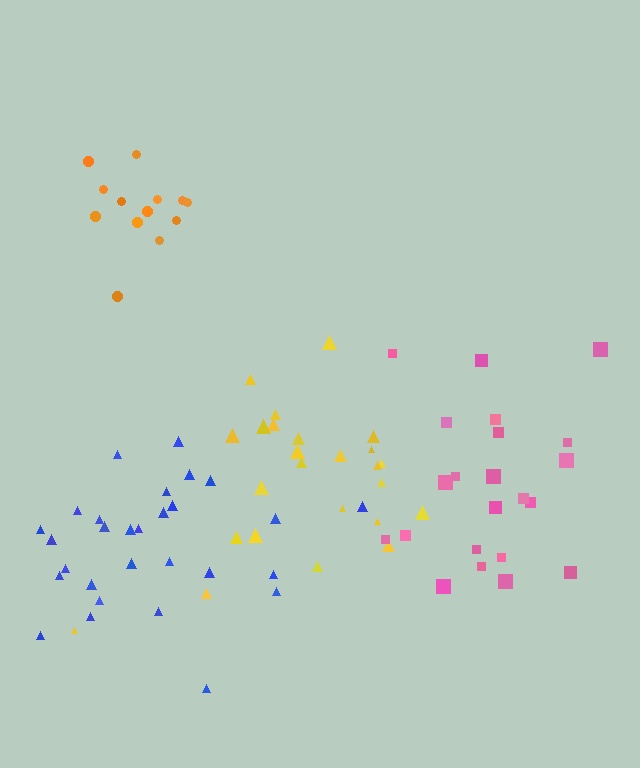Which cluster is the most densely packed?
Blue.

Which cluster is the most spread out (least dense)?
Pink.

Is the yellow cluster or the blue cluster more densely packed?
Blue.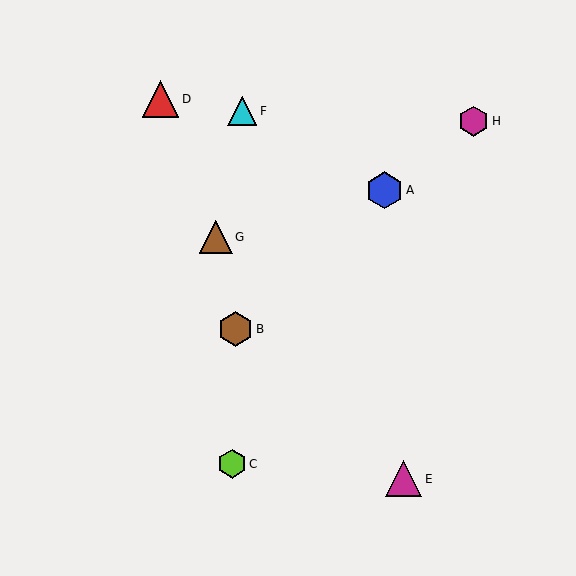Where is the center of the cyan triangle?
The center of the cyan triangle is at (242, 111).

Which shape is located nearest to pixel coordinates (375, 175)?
The blue hexagon (labeled A) at (385, 190) is nearest to that location.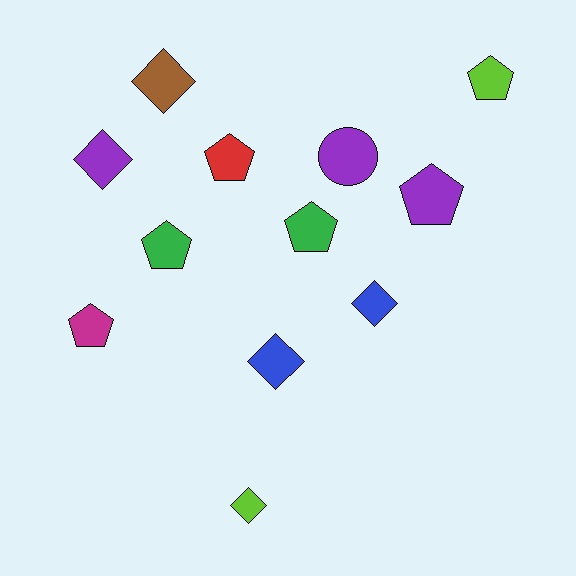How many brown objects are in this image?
There is 1 brown object.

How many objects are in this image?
There are 12 objects.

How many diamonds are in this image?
There are 5 diamonds.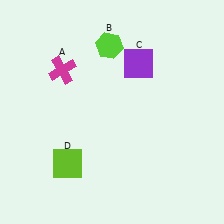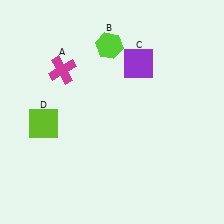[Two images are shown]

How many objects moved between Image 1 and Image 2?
1 object moved between the two images.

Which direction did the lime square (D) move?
The lime square (D) moved up.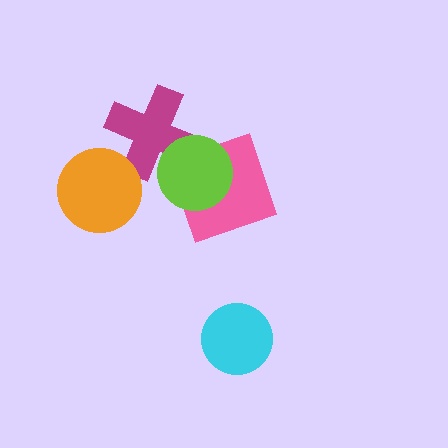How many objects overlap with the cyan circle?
0 objects overlap with the cyan circle.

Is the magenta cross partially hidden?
Yes, it is partially covered by another shape.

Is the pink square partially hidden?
Yes, it is partially covered by another shape.